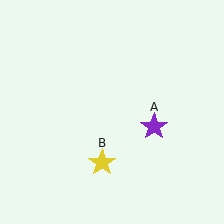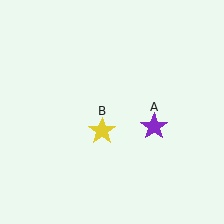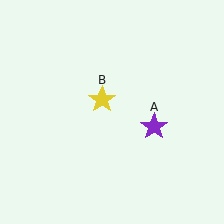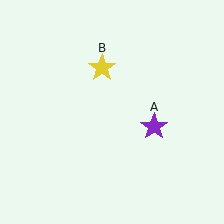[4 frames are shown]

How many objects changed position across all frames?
1 object changed position: yellow star (object B).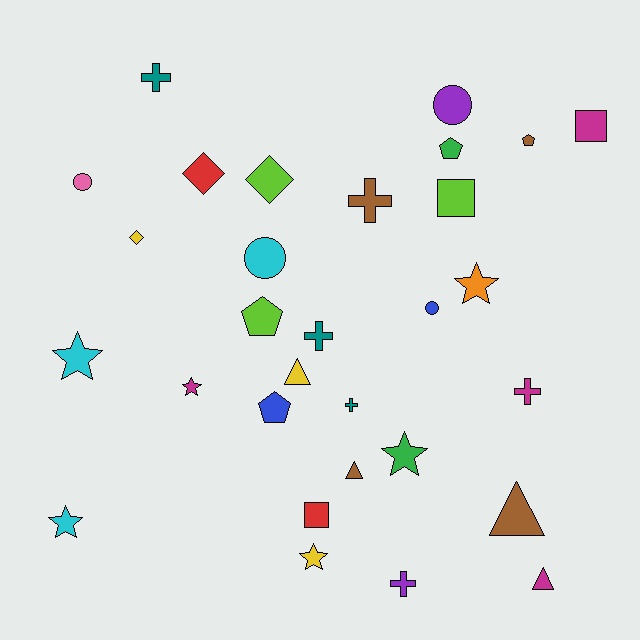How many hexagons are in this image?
There are no hexagons.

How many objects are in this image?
There are 30 objects.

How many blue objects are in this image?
There are 2 blue objects.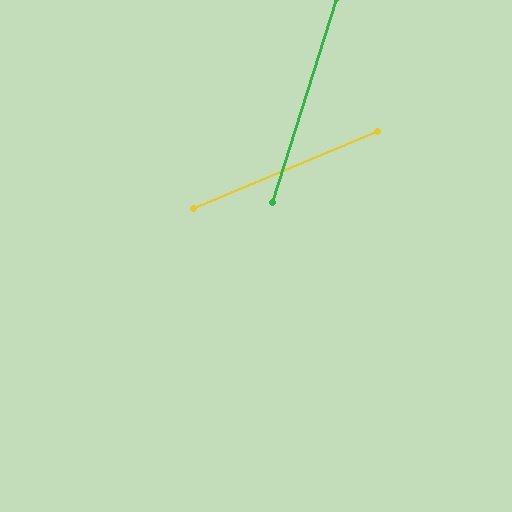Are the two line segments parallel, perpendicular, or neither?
Neither parallel nor perpendicular — they differ by about 50°.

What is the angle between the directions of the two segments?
Approximately 50 degrees.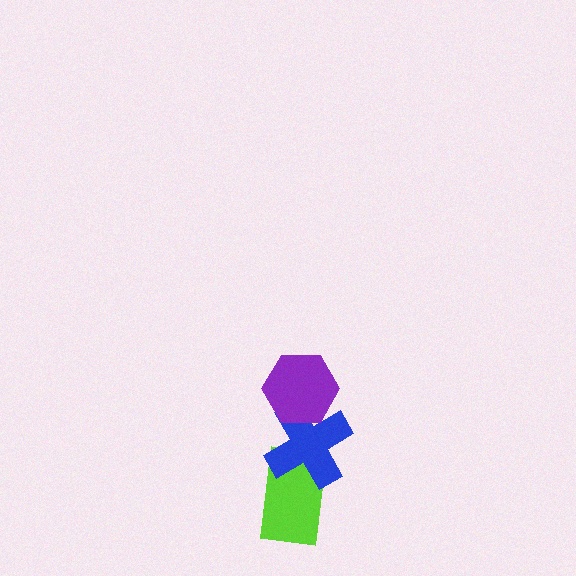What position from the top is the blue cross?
The blue cross is 2nd from the top.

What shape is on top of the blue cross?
The purple hexagon is on top of the blue cross.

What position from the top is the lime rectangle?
The lime rectangle is 3rd from the top.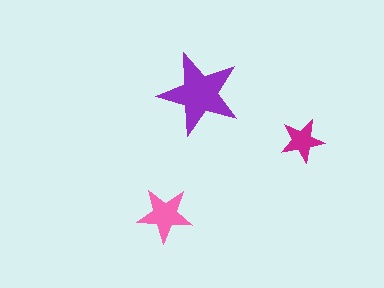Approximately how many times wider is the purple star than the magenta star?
About 2 times wider.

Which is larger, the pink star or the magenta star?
The pink one.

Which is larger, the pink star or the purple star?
The purple one.